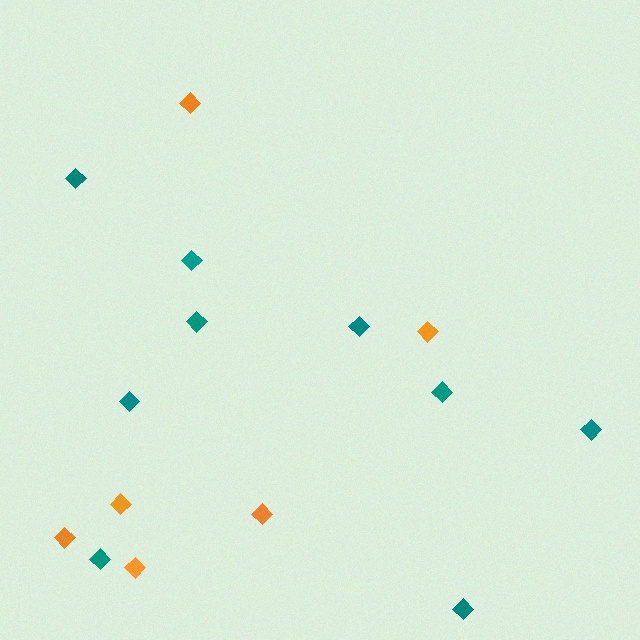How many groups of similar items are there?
There are 2 groups: one group of orange diamonds (6) and one group of teal diamonds (9).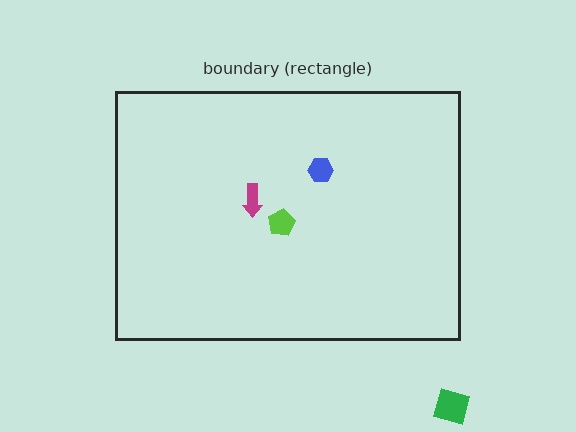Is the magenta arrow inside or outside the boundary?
Inside.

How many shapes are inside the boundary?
3 inside, 1 outside.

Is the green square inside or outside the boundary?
Outside.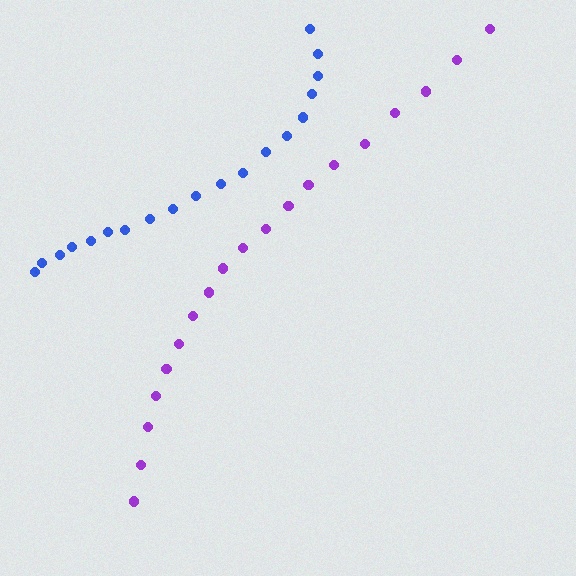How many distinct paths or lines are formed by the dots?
There are 2 distinct paths.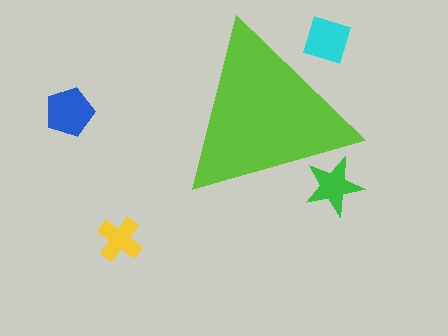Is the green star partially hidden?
Yes, the green star is partially hidden behind the lime triangle.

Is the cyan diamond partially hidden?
Yes, the cyan diamond is partially hidden behind the lime triangle.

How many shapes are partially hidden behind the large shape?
2 shapes are partially hidden.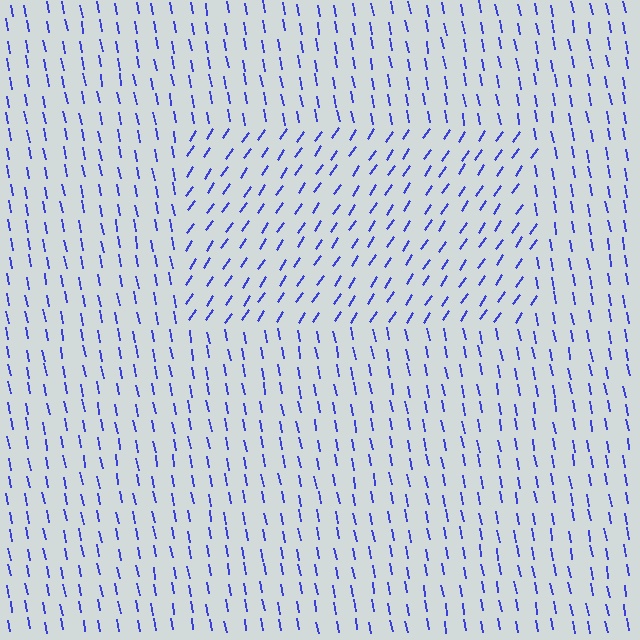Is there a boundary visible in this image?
Yes, there is a texture boundary formed by a change in line orientation.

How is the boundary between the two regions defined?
The boundary is defined purely by a change in line orientation (approximately 45 degrees difference). All lines are the same color and thickness.